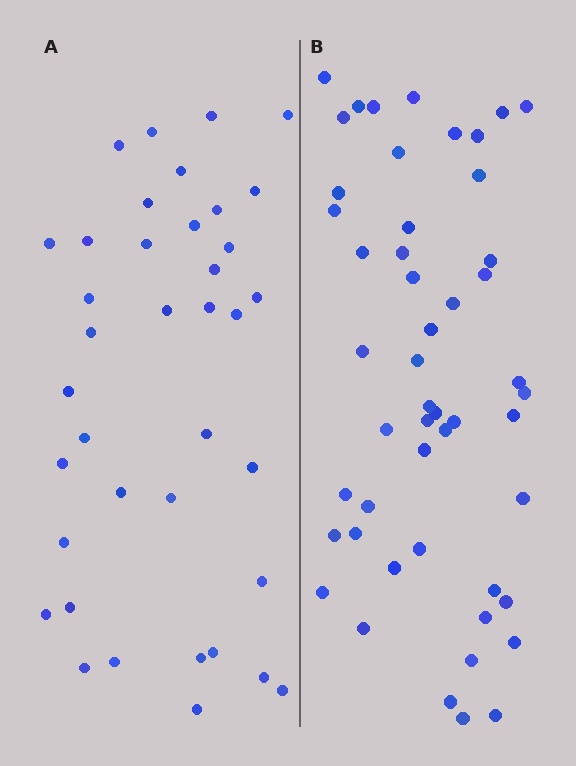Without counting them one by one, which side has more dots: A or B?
Region B (the right region) has more dots.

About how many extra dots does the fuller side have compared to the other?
Region B has roughly 12 or so more dots than region A.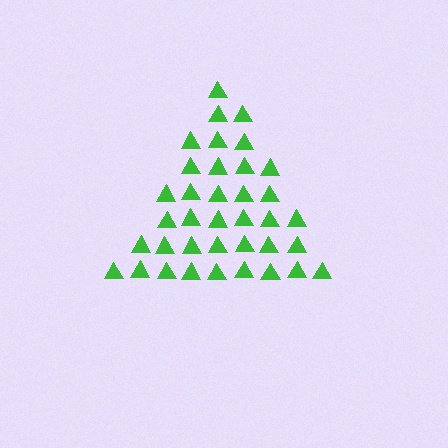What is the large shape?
The large shape is a triangle.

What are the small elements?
The small elements are triangles.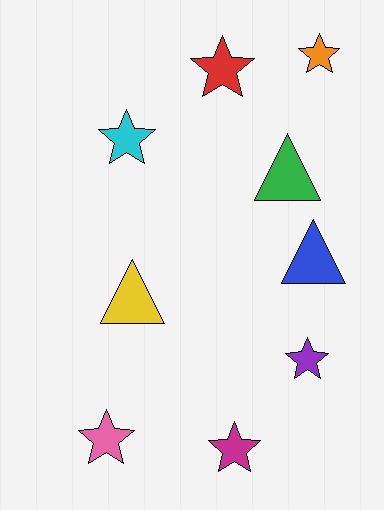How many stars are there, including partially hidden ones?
There are 6 stars.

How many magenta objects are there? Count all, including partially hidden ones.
There is 1 magenta object.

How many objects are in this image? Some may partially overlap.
There are 9 objects.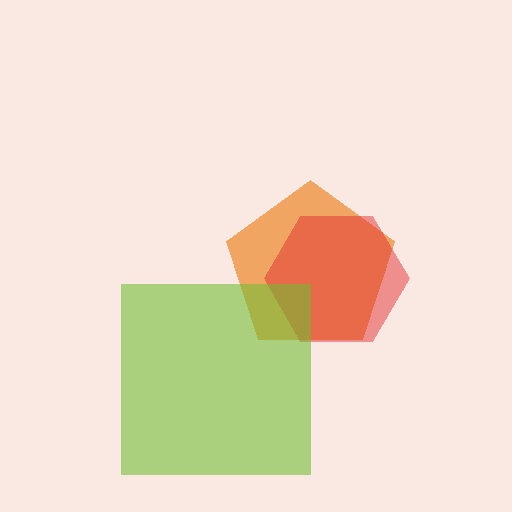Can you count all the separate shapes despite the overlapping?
Yes, there are 3 separate shapes.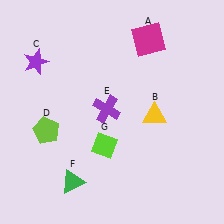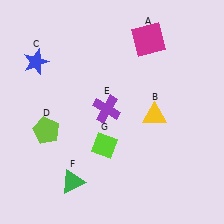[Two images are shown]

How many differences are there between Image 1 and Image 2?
There is 1 difference between the two images.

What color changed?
The star (C) changed from purple in Image 1 to blue in Image 2.